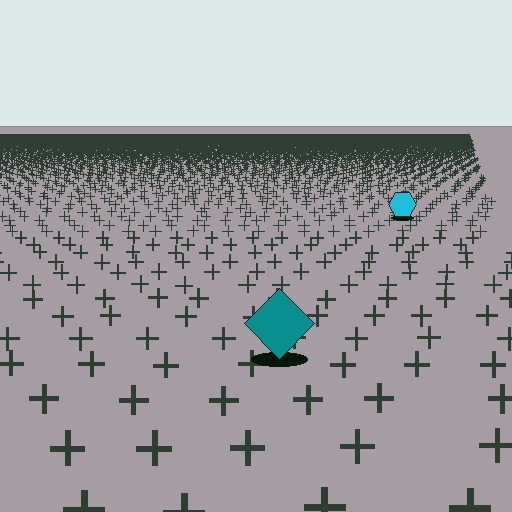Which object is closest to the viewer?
The teal diamond is closest. The texture marks near it are larger and more spread out.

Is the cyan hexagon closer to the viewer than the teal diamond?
No. The teal diamond is closer — you can tell from the texture gradient: the ground texture is coarser near it.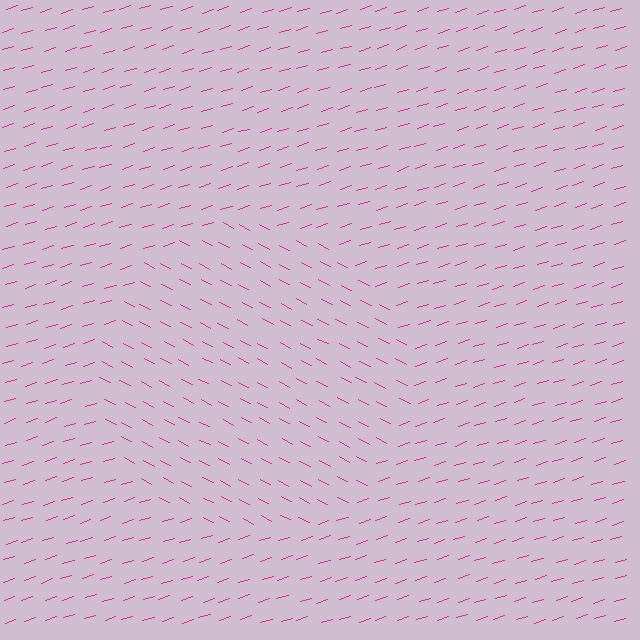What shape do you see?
I see a circle.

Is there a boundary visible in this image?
Yes, there is a texture boundary formed by a change in line orientation.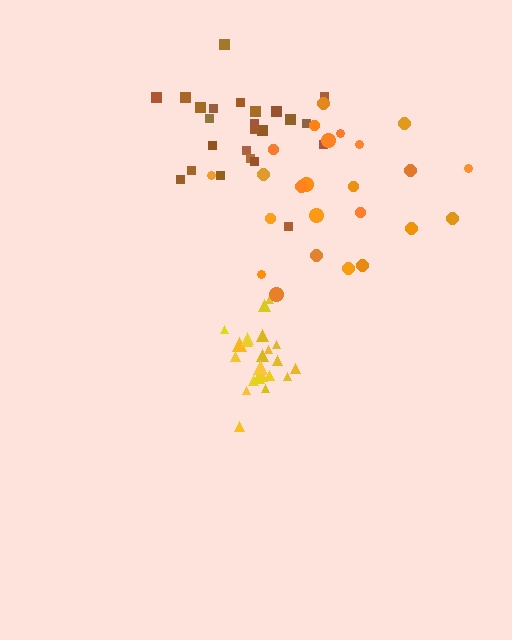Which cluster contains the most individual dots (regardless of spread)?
Brown (24).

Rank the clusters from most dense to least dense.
yellow, brown, orange.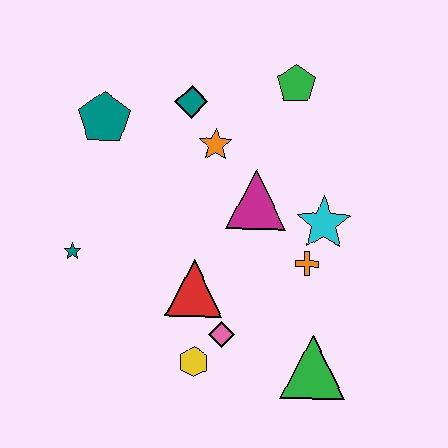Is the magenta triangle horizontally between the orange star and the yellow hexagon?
No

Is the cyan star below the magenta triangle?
Yes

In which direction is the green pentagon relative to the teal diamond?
The green pentagon is to the right of the teal diamond.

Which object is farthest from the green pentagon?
The yellow hexagon is farthest from the green pentagon.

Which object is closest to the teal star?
The red triangle is closest to the teal star.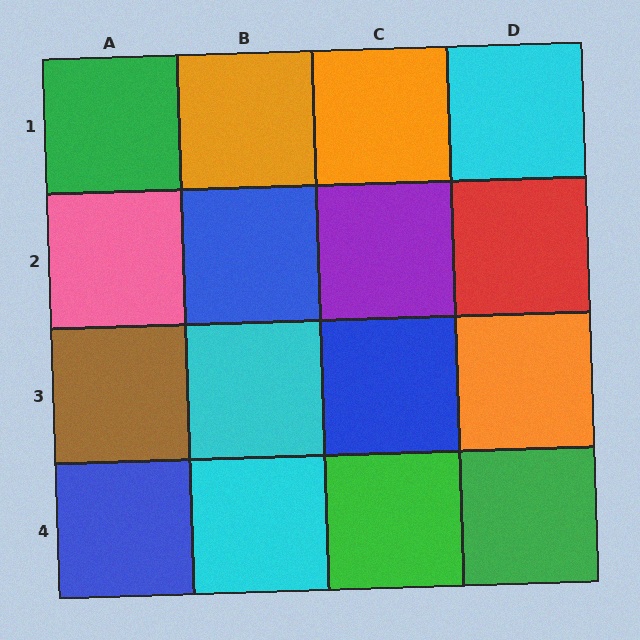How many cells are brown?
1 cell is brown.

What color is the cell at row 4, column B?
Cyan.